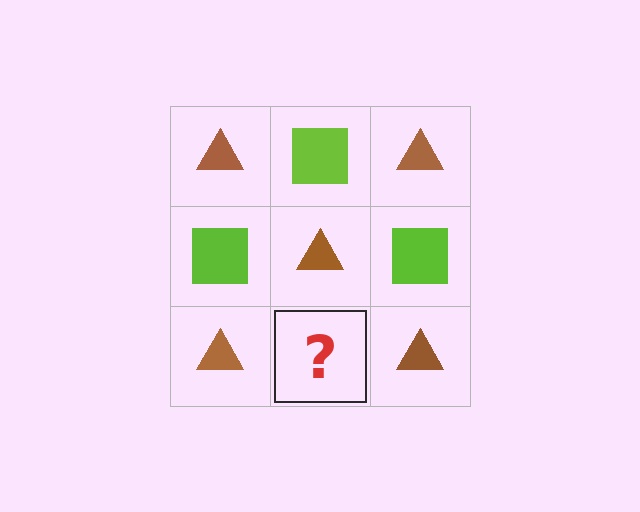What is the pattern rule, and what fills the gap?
The rule is that it alternates brown triangle and lime square in a checkerboard pattern. The gap should be filled with a lime square.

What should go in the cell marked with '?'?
The missing cell should contain a lime square.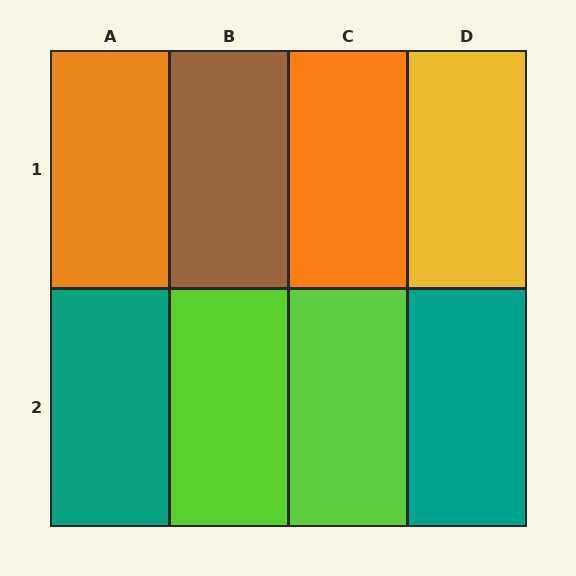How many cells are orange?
2 cells are orange.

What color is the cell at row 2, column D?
Teal.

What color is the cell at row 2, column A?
Teal.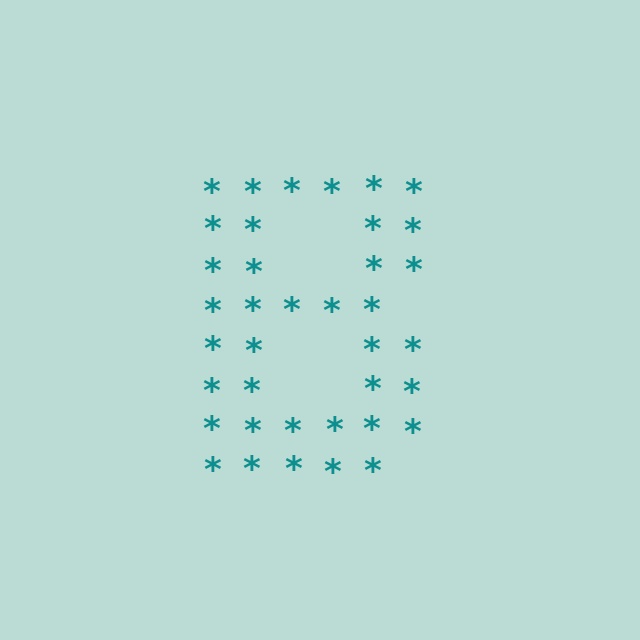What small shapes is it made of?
It is made of small asterisks.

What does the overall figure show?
The overall figure shows the letter B.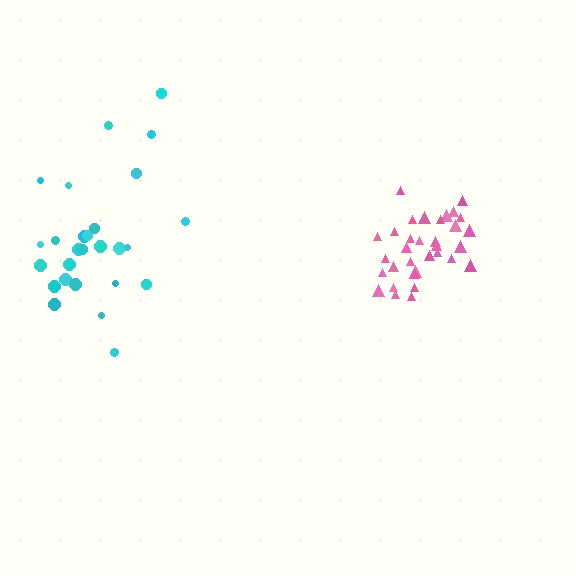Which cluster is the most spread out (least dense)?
Cyan.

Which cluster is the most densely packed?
Pink.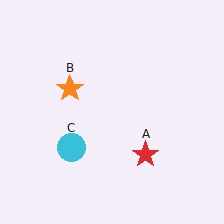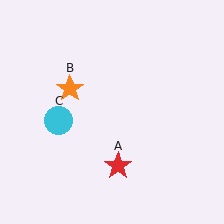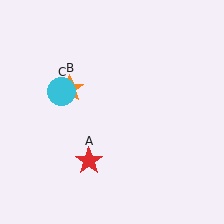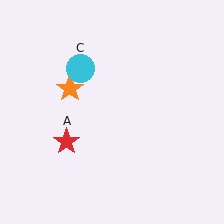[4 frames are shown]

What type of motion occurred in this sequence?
The red star (object A), cyan circle (object C) rotated clockwise around the center of the scene.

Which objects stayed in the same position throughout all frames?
Orange star (object B) remained stationary.